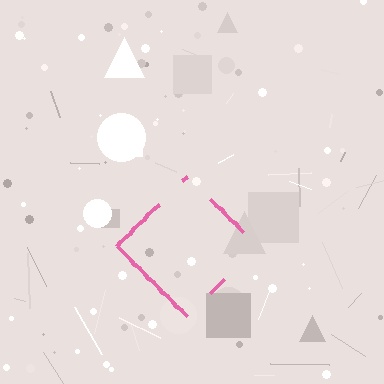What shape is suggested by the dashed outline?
The dashed outline suggests a diamond.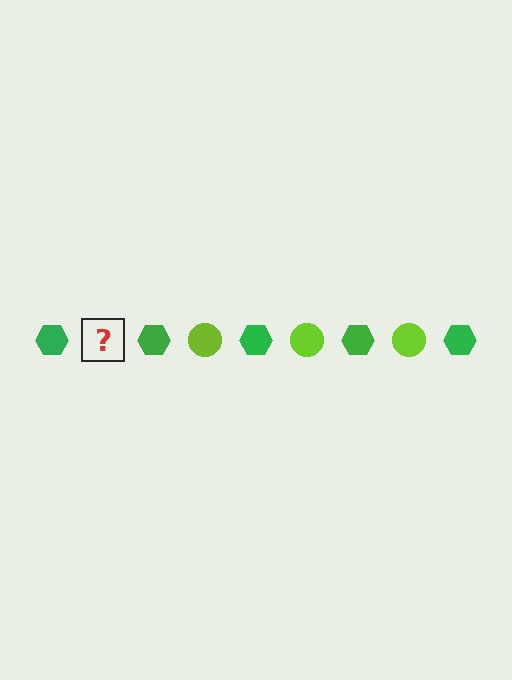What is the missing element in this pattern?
The missing element is a lime circle.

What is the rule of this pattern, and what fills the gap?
The rule is that the pattern alternates between green hexagon and lime circle. The gap should be filled with a lime circle.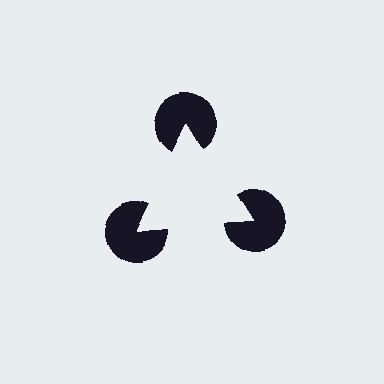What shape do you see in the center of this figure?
An illusory triangle — its edges are inferred from the aligned wedge cuts in the pac-man discs, not physically drawn.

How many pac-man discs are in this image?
There are 3 — one at each vertex of the illusory triangle.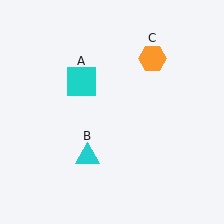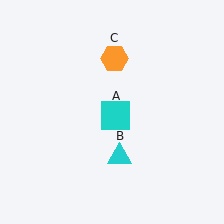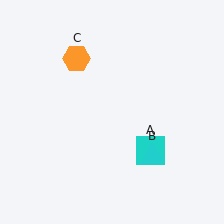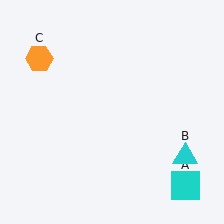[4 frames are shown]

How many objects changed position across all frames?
3 objects changed position: cyan square (object A), cyan triangle (object B), orange hexagon (object C).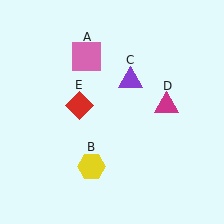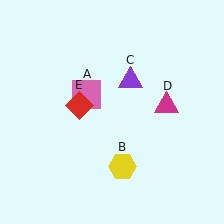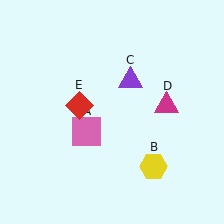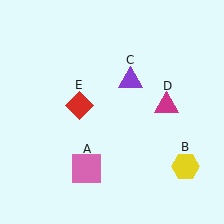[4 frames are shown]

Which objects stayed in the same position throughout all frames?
Purple triangle (object C) and magenta triangle (object D) and red diamond (object E) remained stationary.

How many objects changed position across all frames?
2 objects changed position: pink square (object A), yellow hexagon (object B).